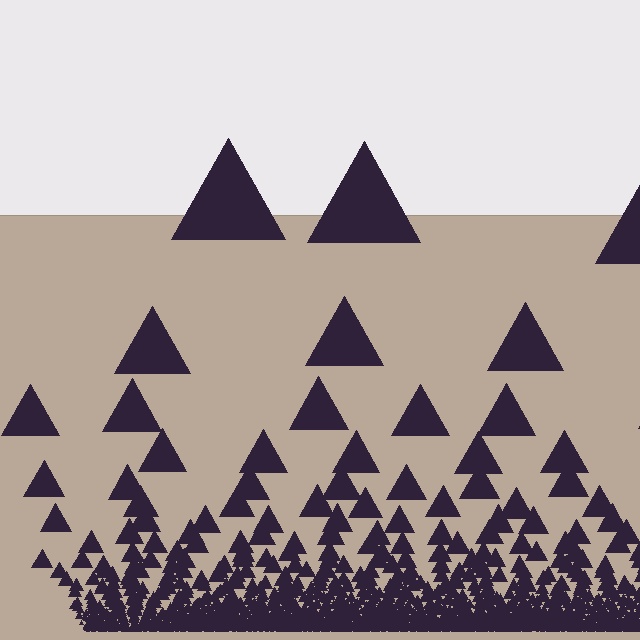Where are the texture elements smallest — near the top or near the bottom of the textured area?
Near the bottom.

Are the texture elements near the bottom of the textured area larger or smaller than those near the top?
Smaller. The gradient is inverted — elements near the bottom are smaller and denser.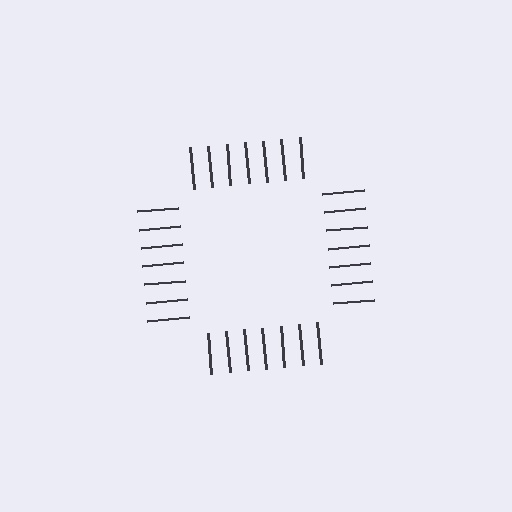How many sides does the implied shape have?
4 sides — the line-ends trace a square.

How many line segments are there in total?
28 — 7 along each of the 4 edges.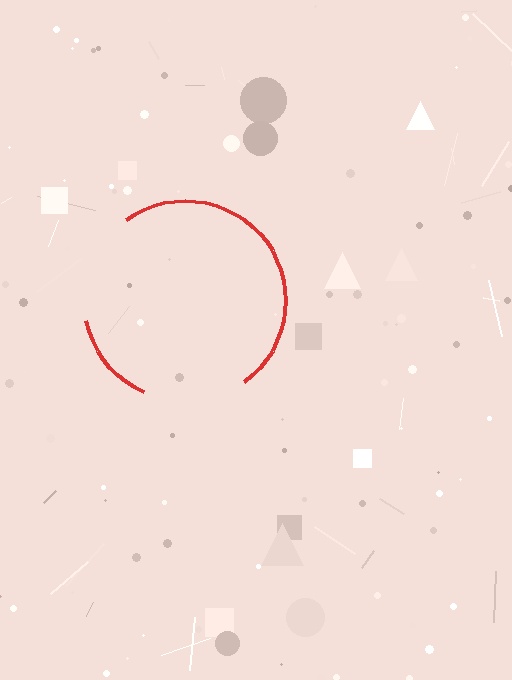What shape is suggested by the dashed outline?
The dashed outline suggests a circle.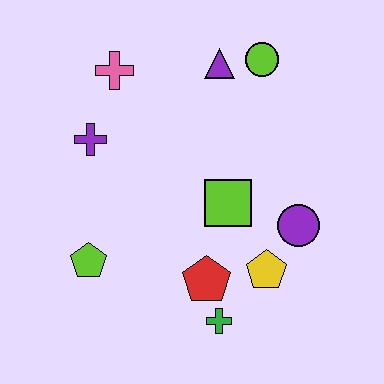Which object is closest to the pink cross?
The purple cross is closest to the pink cross.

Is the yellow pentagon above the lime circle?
No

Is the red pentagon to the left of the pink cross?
No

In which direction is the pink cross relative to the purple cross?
The pink cross is above the purple cross.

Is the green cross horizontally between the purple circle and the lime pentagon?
Yes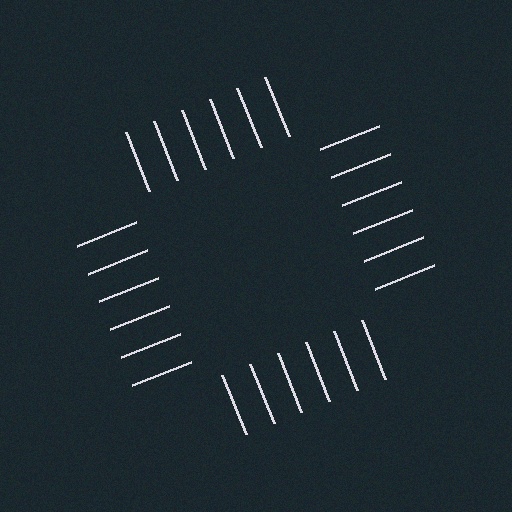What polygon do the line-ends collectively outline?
An illusory square — the line segments terminate on its edges but no continuous stroke is drawn.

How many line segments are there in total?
24 — 6 along each of the 4 edges.